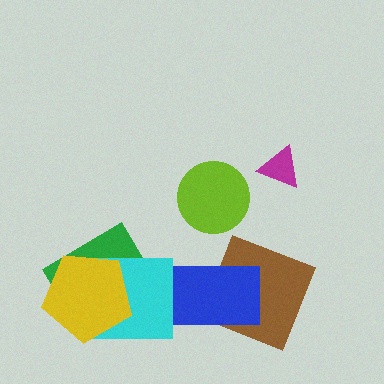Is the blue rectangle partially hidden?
Yes, it is partially covered by another shape.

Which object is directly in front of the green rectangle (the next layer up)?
The cyan square is directly in front of the green rectangle.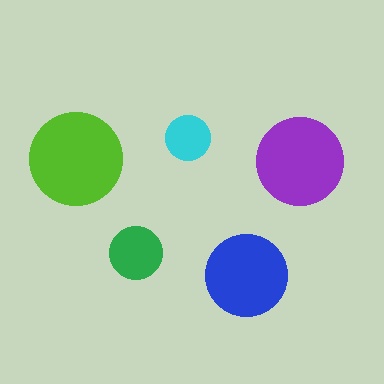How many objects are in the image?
There are 5 objects in the image.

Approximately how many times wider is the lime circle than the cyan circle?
About 2 times wider.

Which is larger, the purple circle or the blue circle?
The purple one.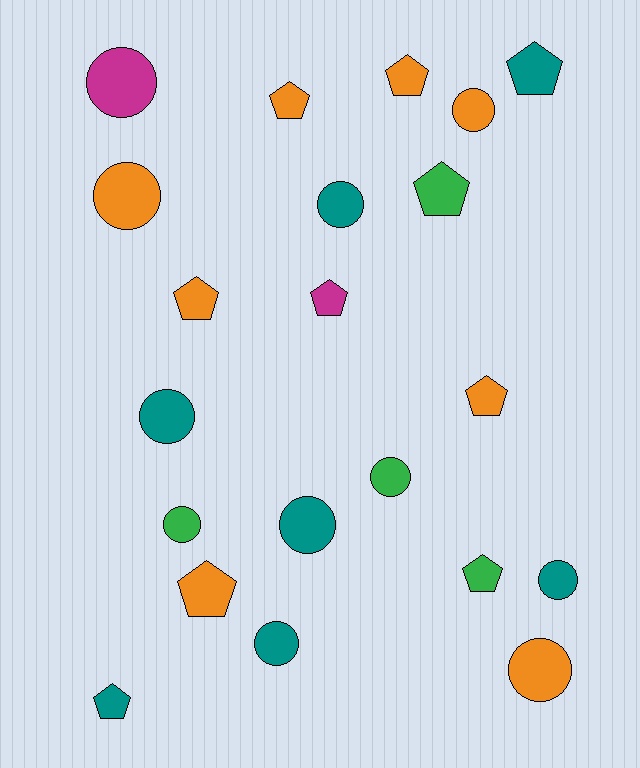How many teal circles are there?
There are 5 teal circles.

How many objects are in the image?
There are 21 objects.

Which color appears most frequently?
Orange, with 8 objects.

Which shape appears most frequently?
Circle, with 11 objects.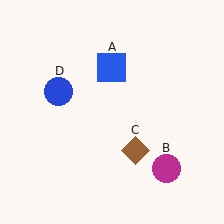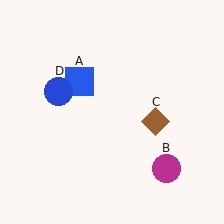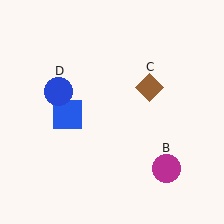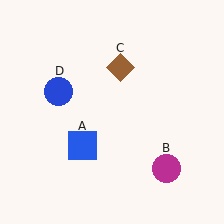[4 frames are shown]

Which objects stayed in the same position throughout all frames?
Magenta circle (object B) and blue circle (object D) remained stationary.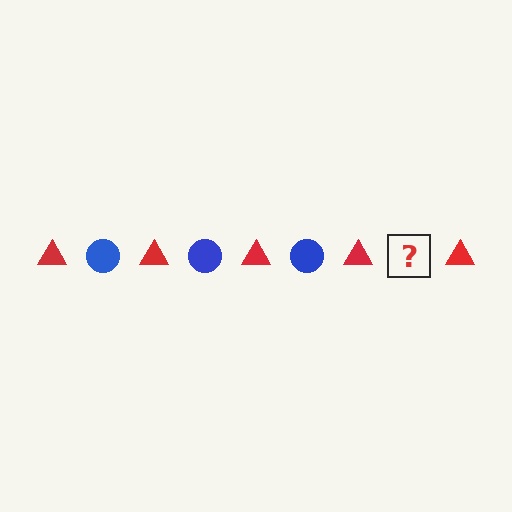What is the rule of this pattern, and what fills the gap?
The rule is that the pattern alternates between red triangle and blue circle. The gap should be filled with a blue circle.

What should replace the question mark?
The question mark should be replaced with a blue circle.